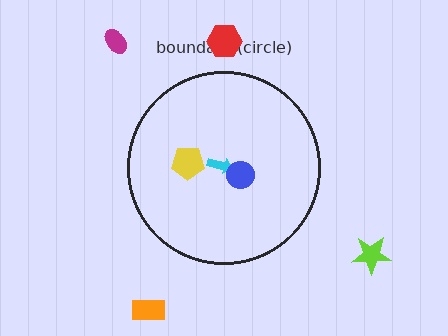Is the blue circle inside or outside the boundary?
Inside.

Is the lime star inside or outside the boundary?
Outside.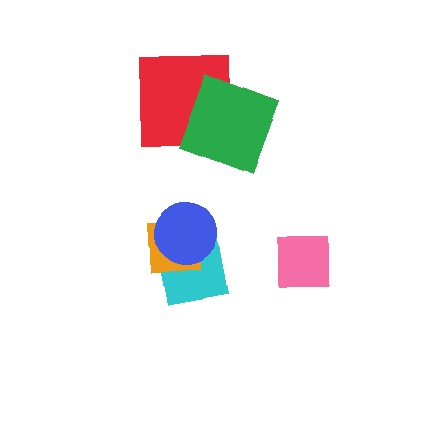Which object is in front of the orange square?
The blue circle is in front of the orange square.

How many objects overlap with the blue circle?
2 objects overlap with the blue circle.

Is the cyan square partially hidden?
Yes, it is partially covered by another shape.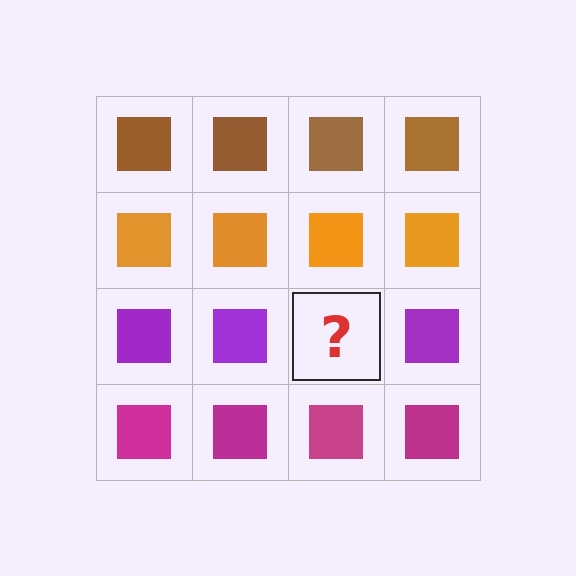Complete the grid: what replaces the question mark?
The question mark should be replaced with a purple square.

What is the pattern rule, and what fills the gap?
The rule is that each row has a consistent color. The gap should be filled with a purple square.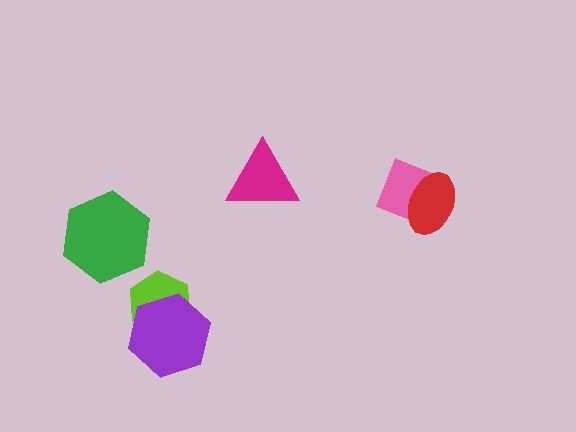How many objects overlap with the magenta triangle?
0 objects overlap with the magenta triangle.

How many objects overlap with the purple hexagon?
1 object overlaps with the purple hexagon.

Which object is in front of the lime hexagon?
The purple hexagon is in front of the lime hexagon.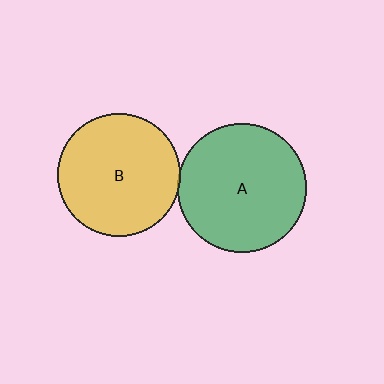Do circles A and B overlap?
Yes.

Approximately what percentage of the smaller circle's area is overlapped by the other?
Approximately 5%.